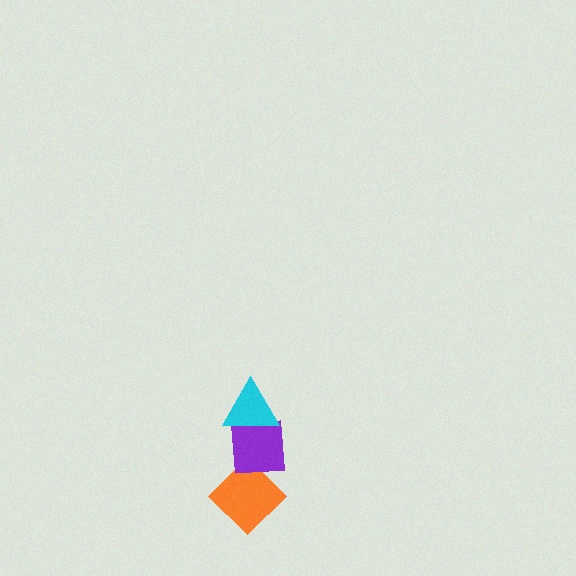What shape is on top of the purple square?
The cyan triangle is on top of the purple square.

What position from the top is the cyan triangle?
The cyan triangle is 1st from the top.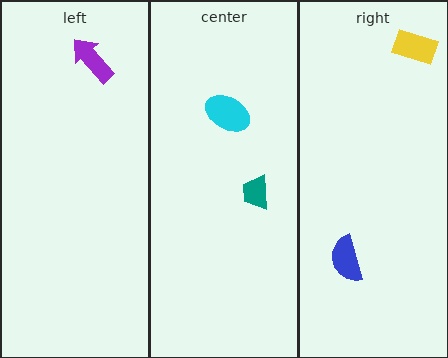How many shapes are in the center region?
2.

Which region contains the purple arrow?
The left region.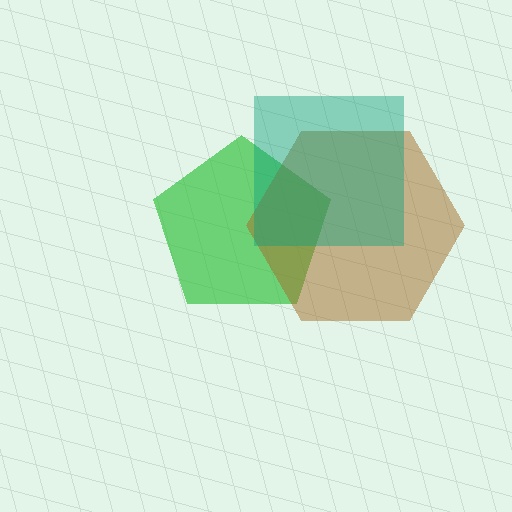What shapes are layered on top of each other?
The layered shapes are: a green pentagon, a brown hexagon, a teal square.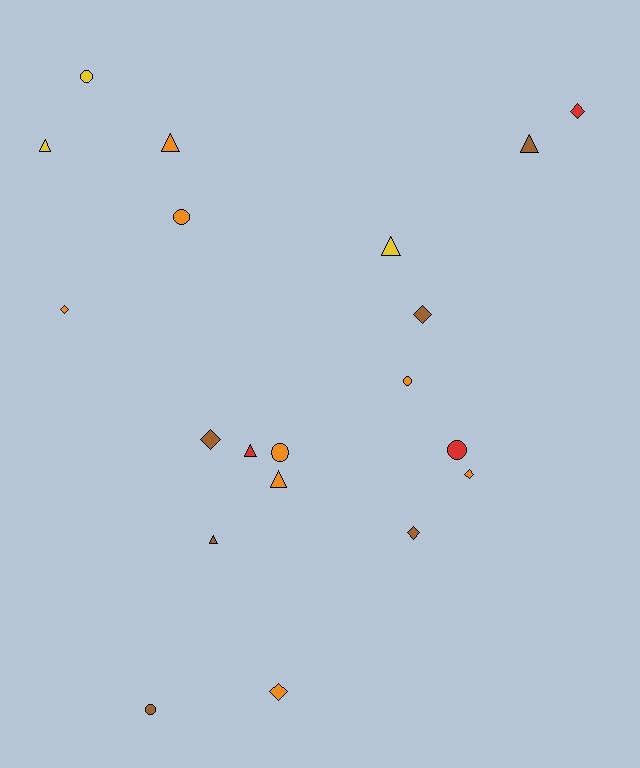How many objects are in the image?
There are 20 objects.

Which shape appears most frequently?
Triangle, with 7 objects.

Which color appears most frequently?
Orange, with 8 objects.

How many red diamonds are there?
There is 1 red diamond.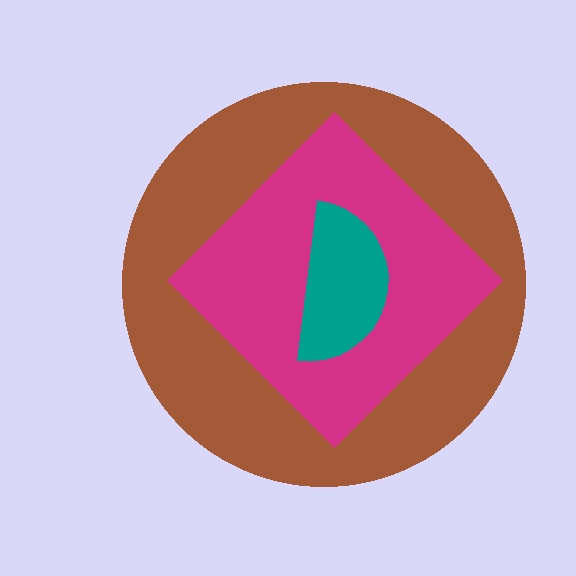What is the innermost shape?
The teal semicircle.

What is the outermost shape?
The brown circle.